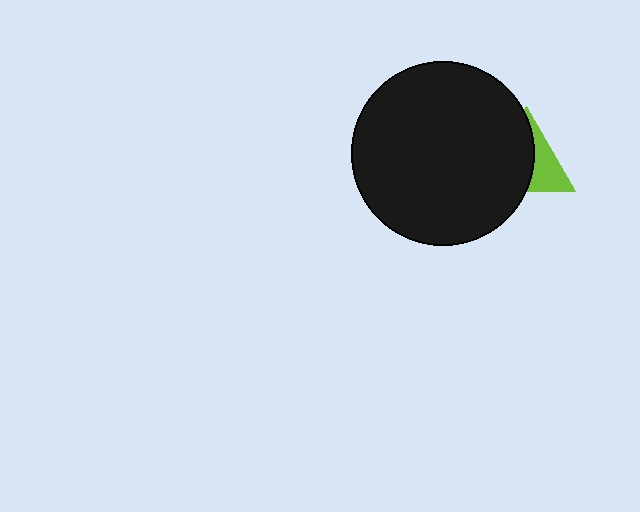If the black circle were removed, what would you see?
You would see the complete lime triangle.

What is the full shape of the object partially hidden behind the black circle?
The partially hidden object is a lime triangle.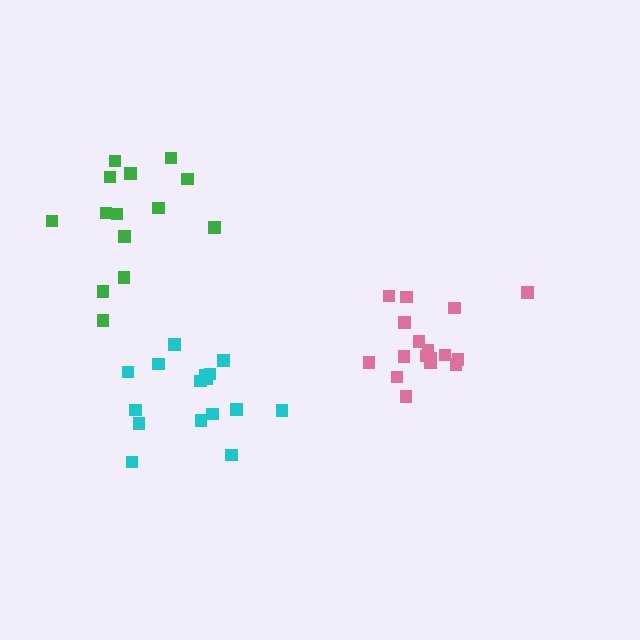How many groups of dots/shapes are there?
There are 3 groups.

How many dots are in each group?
Group 1: 14 dots, Group 2: 16 dots, Group 3: 17 dots (47 total).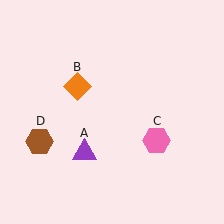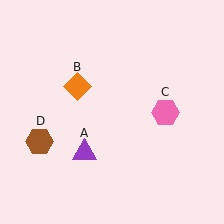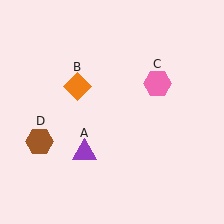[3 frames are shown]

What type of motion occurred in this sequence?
The pink hexagon (object C) rotated counterclockwise around the center of the scene.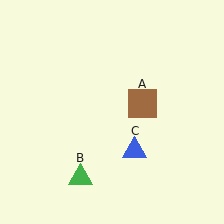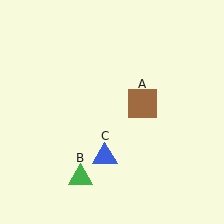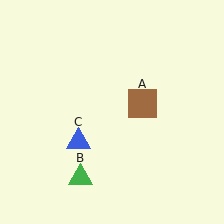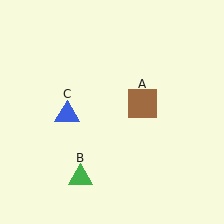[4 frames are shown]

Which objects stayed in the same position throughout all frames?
Brown square (object A) and green triangle (object B) remained stationary.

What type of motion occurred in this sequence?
The blue triangle (object C) rotated clockwise around the center of the scene.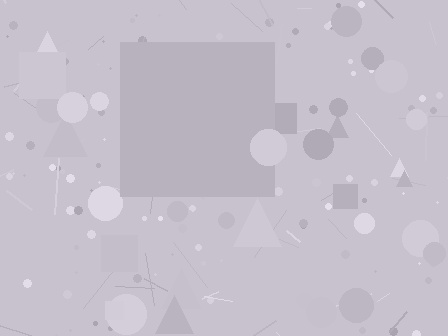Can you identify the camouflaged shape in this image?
The camouflaged shape is a square.